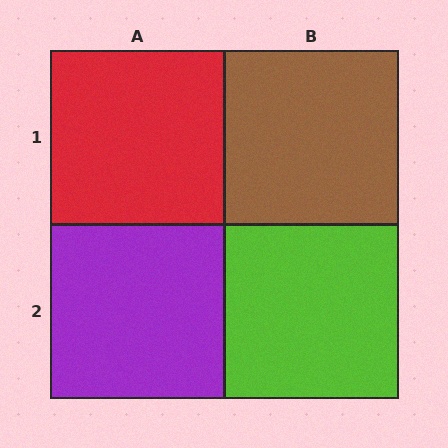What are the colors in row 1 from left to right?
Red, brown.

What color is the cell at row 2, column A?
Purple.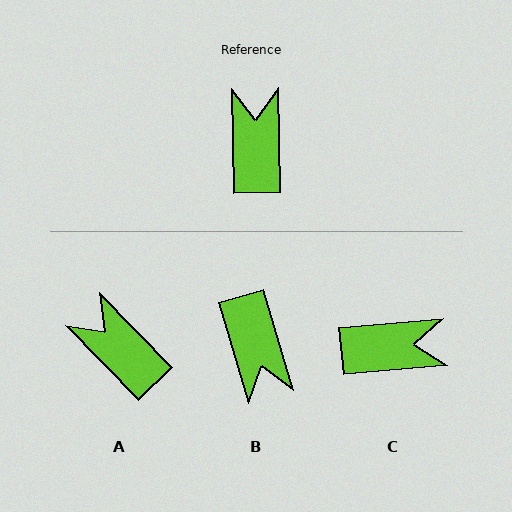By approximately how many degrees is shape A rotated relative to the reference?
Approximately 43 degrees counter-clockwise.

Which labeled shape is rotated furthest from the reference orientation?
B, about 164 degrees away.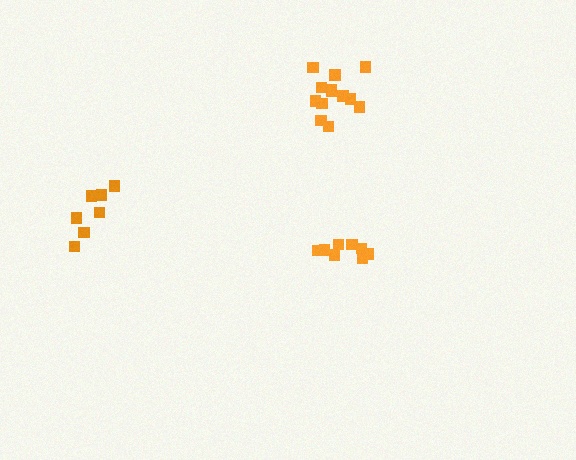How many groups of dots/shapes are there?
There are 3 groups.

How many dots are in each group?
Group 1: 8 dots, Group 2: 13 dots, Group 3: 7 dots (28 total).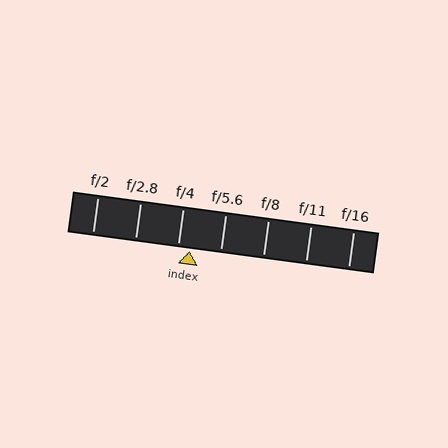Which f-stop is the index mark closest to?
The index mark is closest to f/4.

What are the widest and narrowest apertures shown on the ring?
The widest aperture shown is f/2 and the narrowest is f/16.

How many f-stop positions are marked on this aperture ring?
There are 7 f-stop positions marked.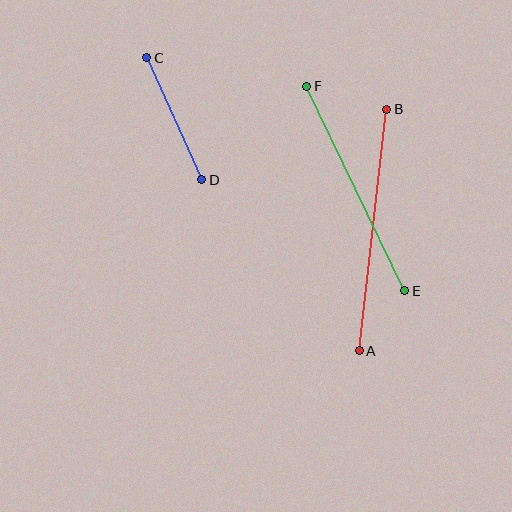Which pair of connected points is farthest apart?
Points A and B are farthest apart.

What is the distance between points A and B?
The distance is approximately 243 pixels.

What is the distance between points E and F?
The distance is approximately 227 pixels.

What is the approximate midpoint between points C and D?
The midpoint is at approximately (174, 119) pixels.